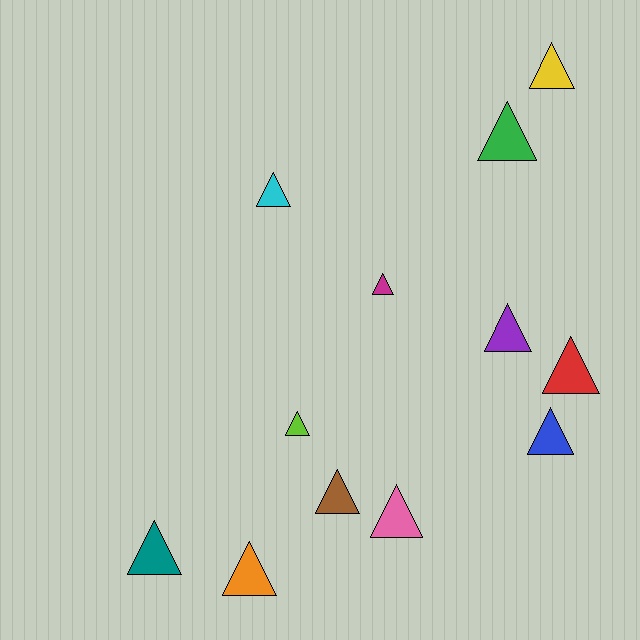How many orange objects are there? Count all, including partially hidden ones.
There is 1 orange object.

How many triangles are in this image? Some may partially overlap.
There are 12 triangles.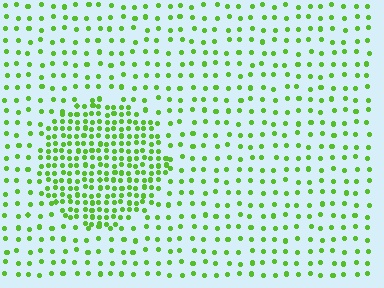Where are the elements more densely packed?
The elements are more densely packed inside the circle boundary.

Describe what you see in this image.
The image contains small lime elements arranged at two different densities. A circle-shaped region is visible where the elements are more densely packed than the surrounding area.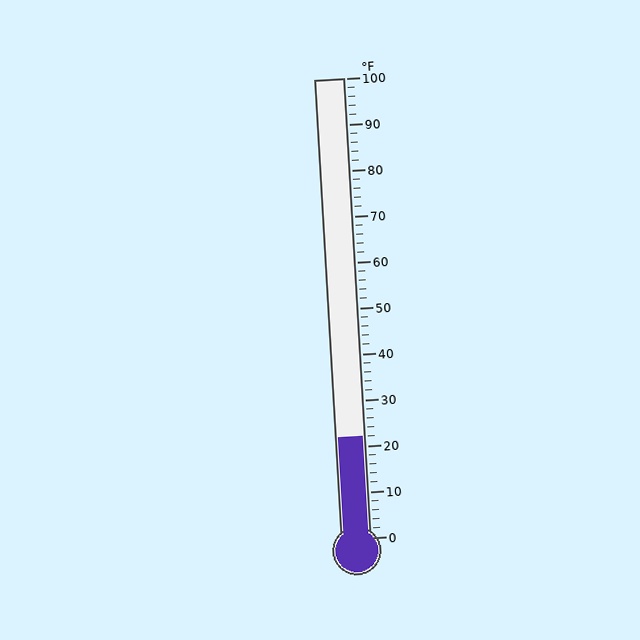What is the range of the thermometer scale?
The thermometer scale ranges from 0°F to 100°F.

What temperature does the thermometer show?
The thermometer shows approximately 22°F.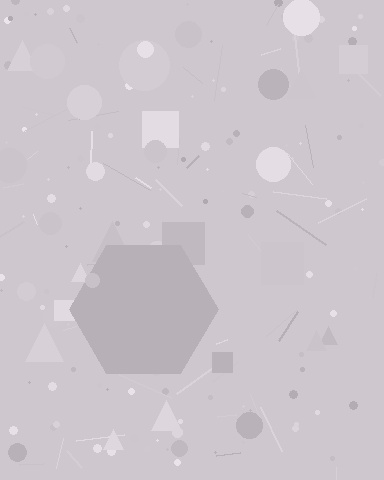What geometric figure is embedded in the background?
A hexagon is embedded in the background.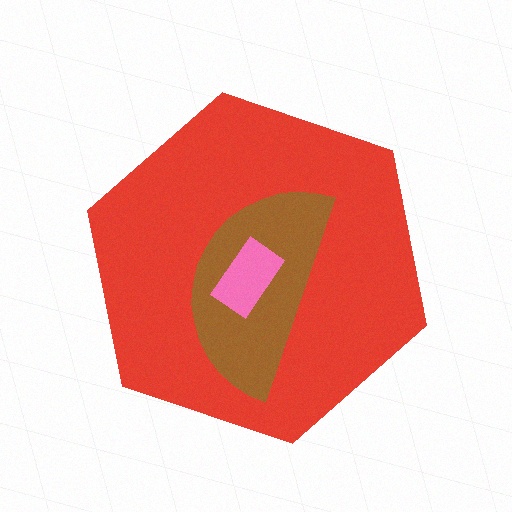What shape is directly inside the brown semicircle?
The pink rectangle.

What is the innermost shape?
The pink rectangle.